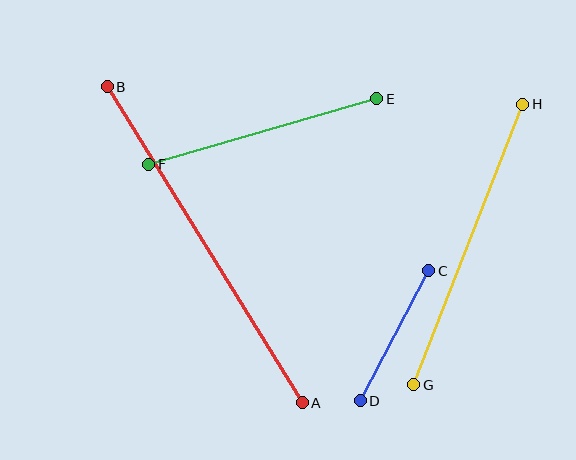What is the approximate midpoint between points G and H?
The midpoint is at approximately (468, 244) pixels.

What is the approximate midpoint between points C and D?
The midpoint is at approximately (394, 336) pixels.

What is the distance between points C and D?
The distance is approximately 147 pixels.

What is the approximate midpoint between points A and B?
The midpoint is at approximately (205, 245) pixels.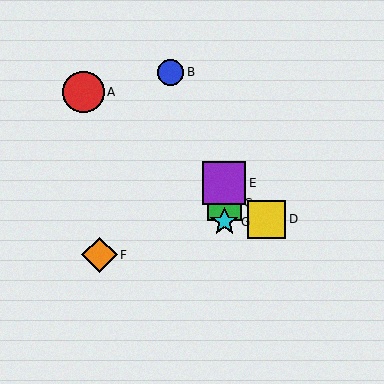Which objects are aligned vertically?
Objects C, E, G are aligned vertically.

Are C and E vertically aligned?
Yes, both are at x≈224.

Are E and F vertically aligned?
No, E is at x≈224 and F is at x≈99.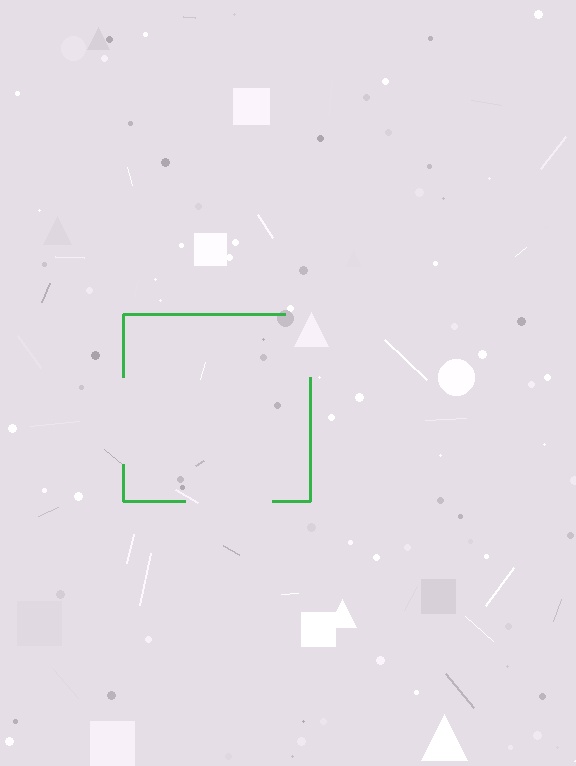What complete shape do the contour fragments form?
The contour fragments form a square.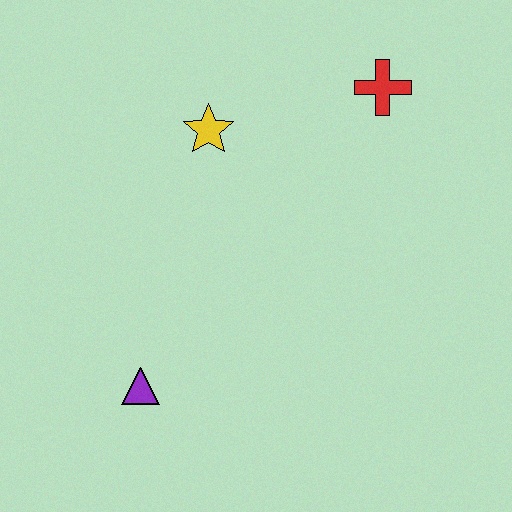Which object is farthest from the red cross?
The purple triangle is farthest from the red cross.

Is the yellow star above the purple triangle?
Yes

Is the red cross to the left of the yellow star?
No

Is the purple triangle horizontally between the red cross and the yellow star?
No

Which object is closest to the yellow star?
The red cross is closest to the yellow star.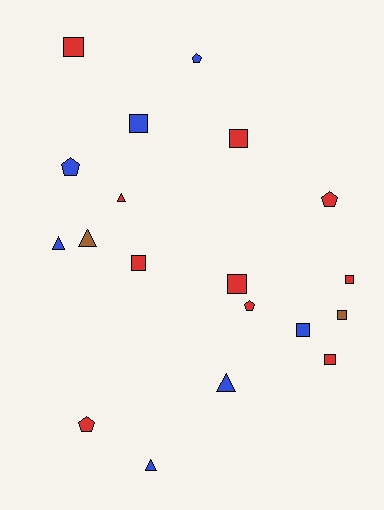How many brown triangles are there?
There is 1 brown triangle.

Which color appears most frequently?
Red, with 10 objects.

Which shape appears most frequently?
Square, with 9 objects.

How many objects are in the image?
There are 19 objects.